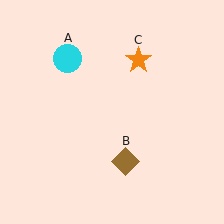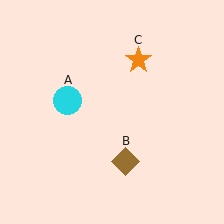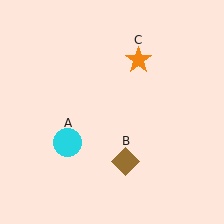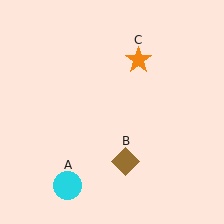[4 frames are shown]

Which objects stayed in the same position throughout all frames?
Brown diamond (object B) and orange star (object C) remained stationary.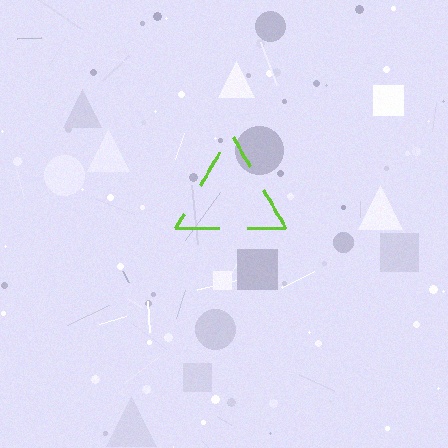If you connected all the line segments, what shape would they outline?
They would outline a triangle.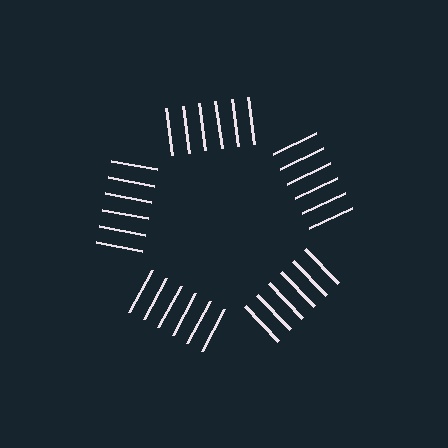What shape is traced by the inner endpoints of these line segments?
An illusory pentagon — the line segments terminate on its edges but no continuous stroke is drawn.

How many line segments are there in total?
30 — 6 along each of the 5 edges.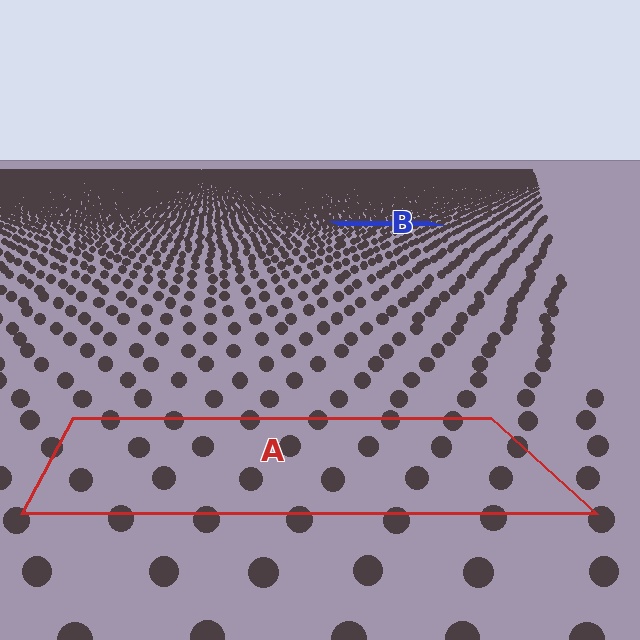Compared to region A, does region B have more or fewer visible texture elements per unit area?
Region B has more texture elements per unit area — they are packed more densely because it is farther away.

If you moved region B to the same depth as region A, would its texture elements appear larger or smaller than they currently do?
They would appear larger. At a closer depth, the same texture elements are projected at a bigger on-screen size.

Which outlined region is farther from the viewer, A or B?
Region B is farther from the viewer — the texture elements inside it appear smaller and more densely packed.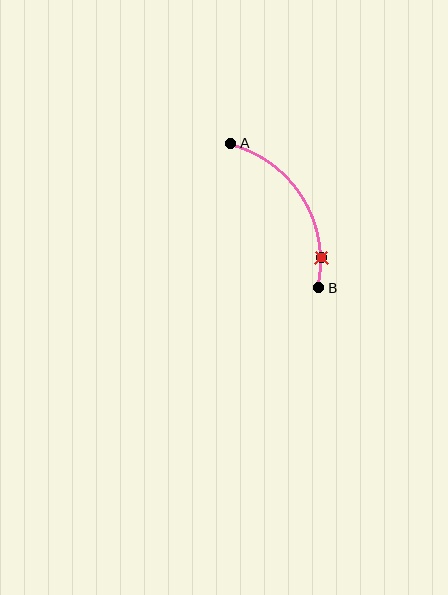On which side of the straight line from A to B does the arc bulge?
The arc bulges to the right of the straight line connecting A and B.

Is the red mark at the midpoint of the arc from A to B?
No. The red mark lies on the arc but is closer to endpoint B. The arc midpoint would be at the point on the curve equidistant along the arc from both A and B.